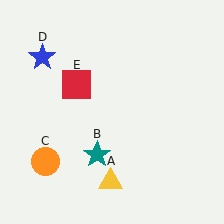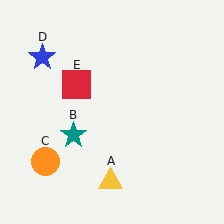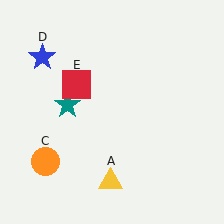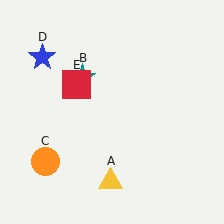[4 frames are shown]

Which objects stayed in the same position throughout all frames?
Yellow triangle (object A) and orange circle (object C) and blue star (object D) and red square (object E) remained stationary.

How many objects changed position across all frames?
1 object changed position: teal star (object B).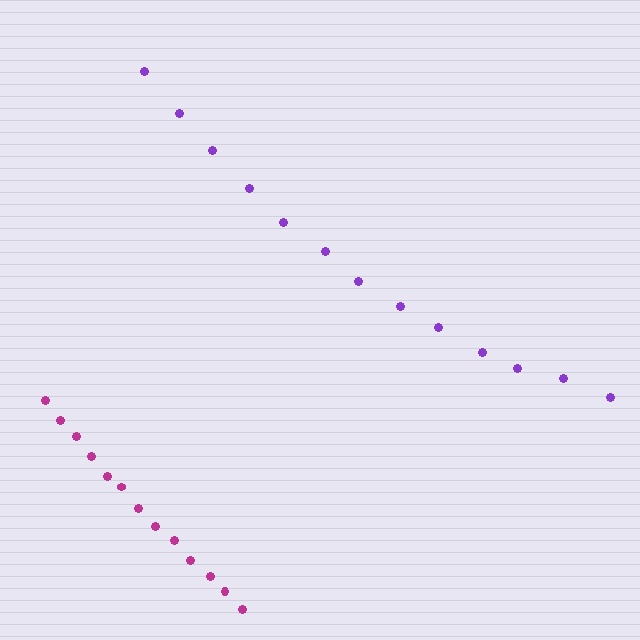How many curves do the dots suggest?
There are 2 distinct paths.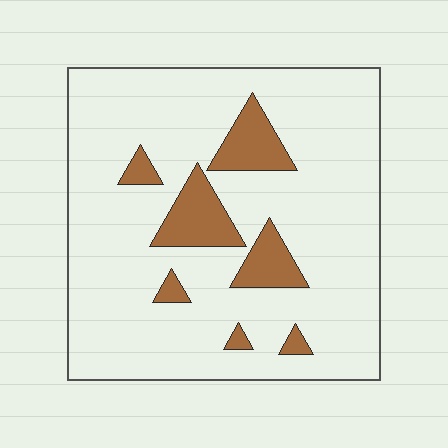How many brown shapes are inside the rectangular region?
7.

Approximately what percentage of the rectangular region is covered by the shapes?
Approximately 15%.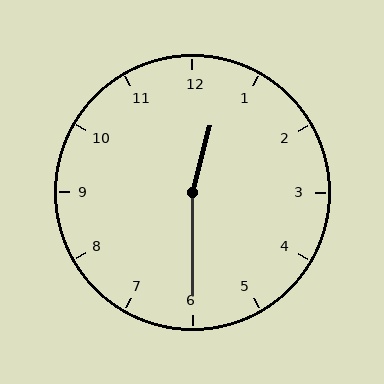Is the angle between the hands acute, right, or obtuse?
It is obtuse.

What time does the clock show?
12:30.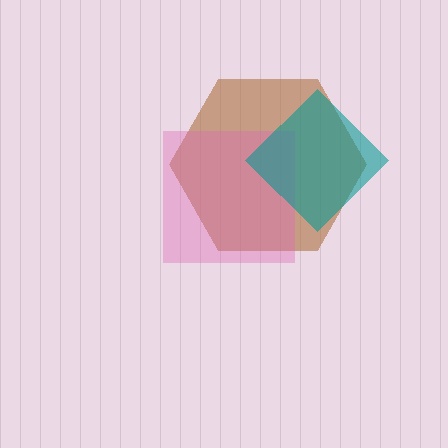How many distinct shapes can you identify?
There are 3 distinct shapes: a brown hexagon, a pink square, a teal diamond.